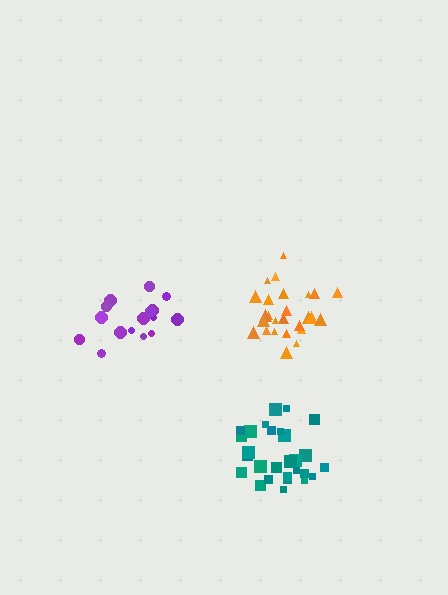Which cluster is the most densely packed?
Orange.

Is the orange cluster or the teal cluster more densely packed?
Orange.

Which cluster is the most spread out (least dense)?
Purple.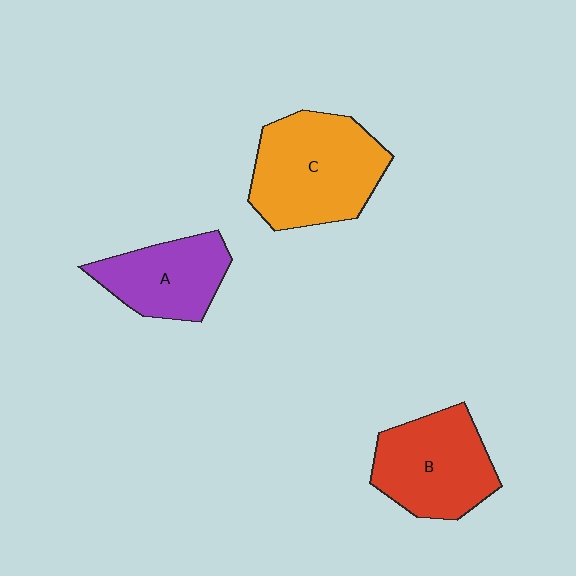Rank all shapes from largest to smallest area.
From largest to smallest: C (orange), B (red), A (purple).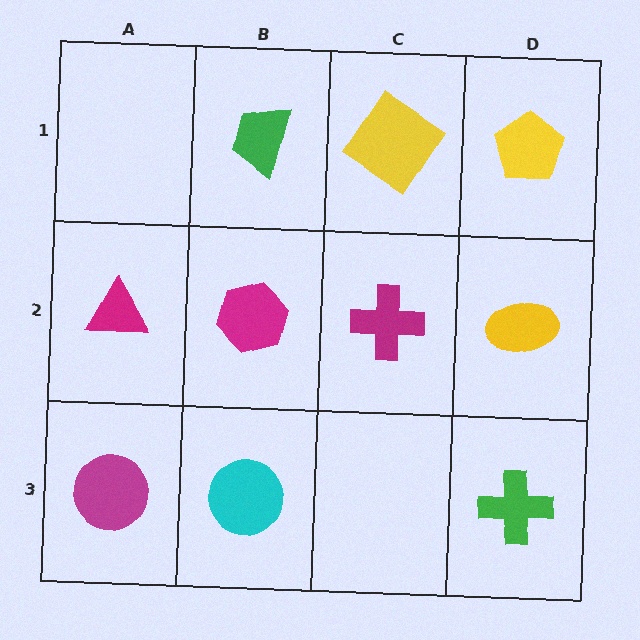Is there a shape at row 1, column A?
No, that cell is empty.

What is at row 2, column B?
A magenta hexagon.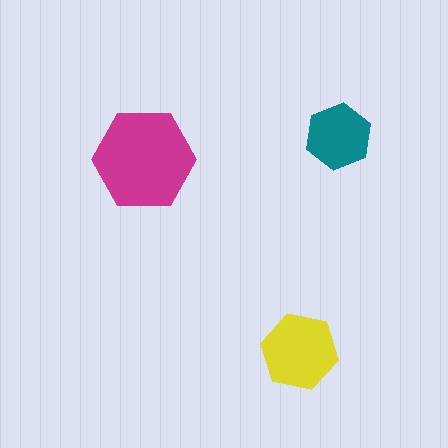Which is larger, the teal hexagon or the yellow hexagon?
The yellow one.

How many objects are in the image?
There are 3 objects in the image.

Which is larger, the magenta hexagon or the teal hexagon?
The magenta one.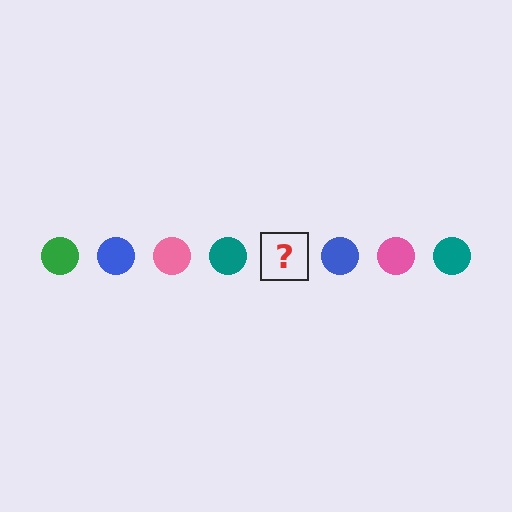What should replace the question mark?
The question mark should be replaced with a green circle.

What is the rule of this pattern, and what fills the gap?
The rule is that the pattern cycles through green, blue, pink, teal circles. The gap should be filled with a green circle.